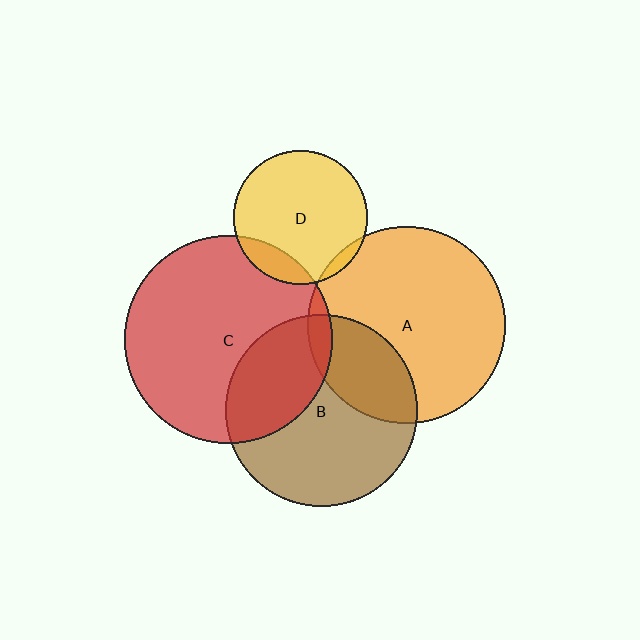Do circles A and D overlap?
Yes.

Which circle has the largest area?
Circle C (red).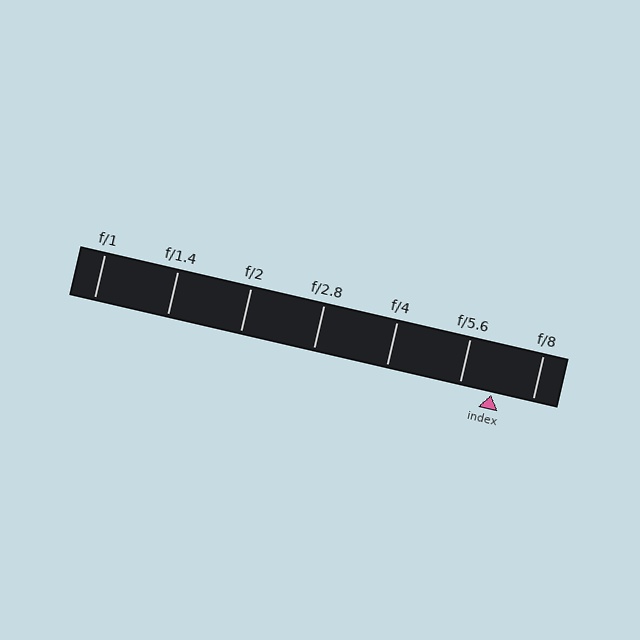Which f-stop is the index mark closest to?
The index mark is closest to f/5.6.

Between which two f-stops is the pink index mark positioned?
The index mark is between f/5.6 and f/8.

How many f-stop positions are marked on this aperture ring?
There are 7 f-stop positions marked.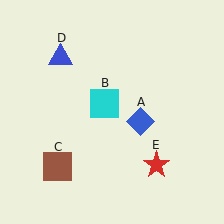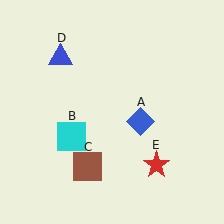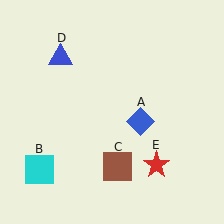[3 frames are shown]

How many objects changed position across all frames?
2 objects changed position: cyan square (object B), brown square (object C).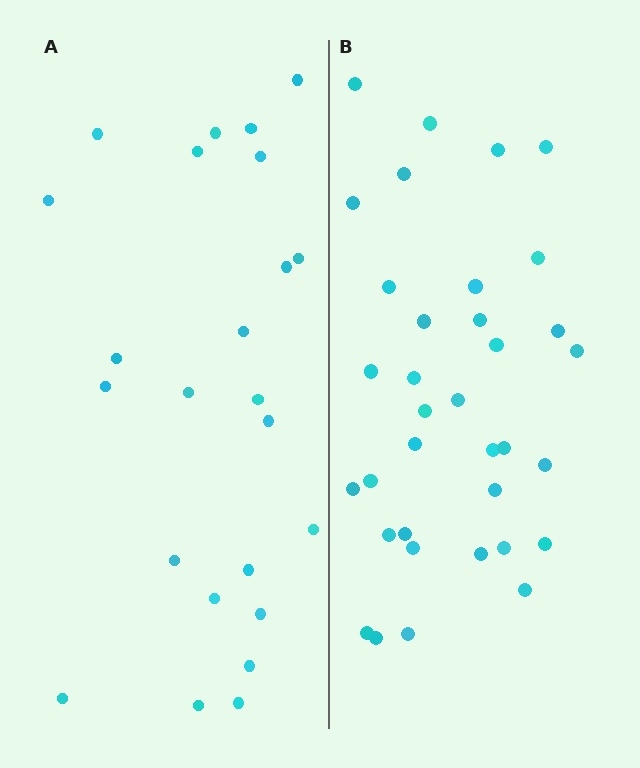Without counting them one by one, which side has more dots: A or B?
Region B (the right region) has more dots.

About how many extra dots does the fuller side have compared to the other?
Region B has roughly 12 or so more dots than region A.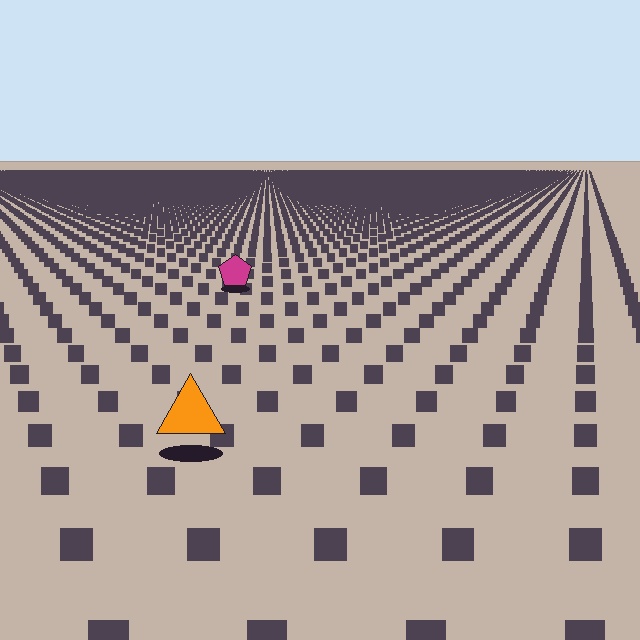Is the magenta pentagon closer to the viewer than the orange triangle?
No. The orange triangle is closer — you can tell from the texture gradient: the ground texture is coarser near it.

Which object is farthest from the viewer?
The magenta pentagon is farthest from the viewer. It appears smaller and the ground texture around it is denser.